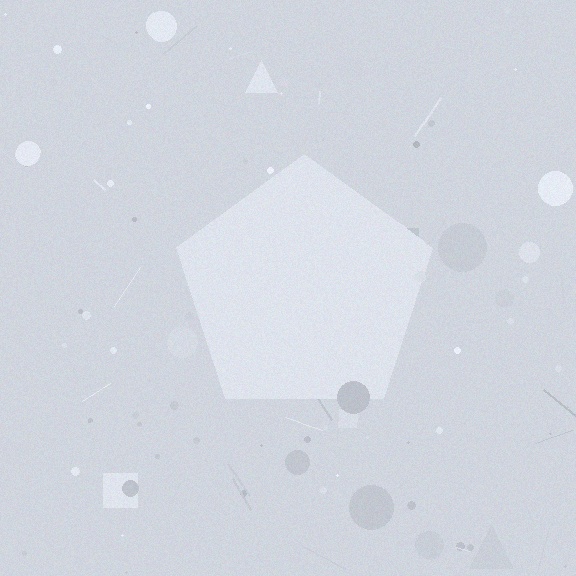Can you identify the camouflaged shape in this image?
The camouflaged shape is a pentagon.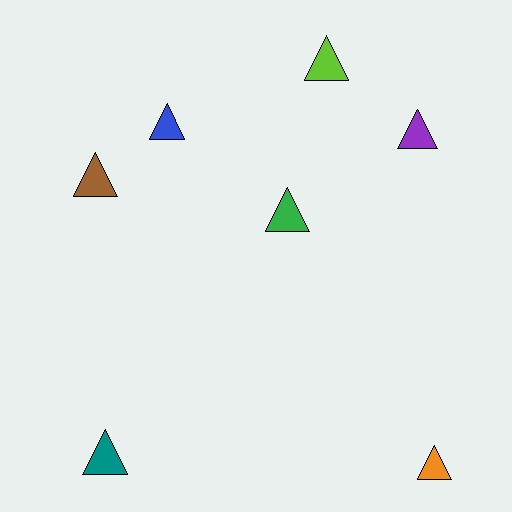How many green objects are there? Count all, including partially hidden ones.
There is 1 green object.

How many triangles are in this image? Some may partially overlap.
There are 7 triangles.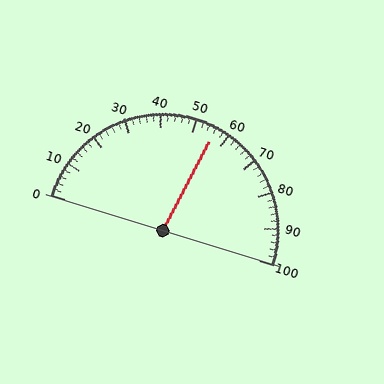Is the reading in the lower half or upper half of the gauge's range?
The reading is in the upper half of the range (0 to 100).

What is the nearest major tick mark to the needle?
The nearest major tick mark is 60.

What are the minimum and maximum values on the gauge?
The gauge ranges from 0 to 100.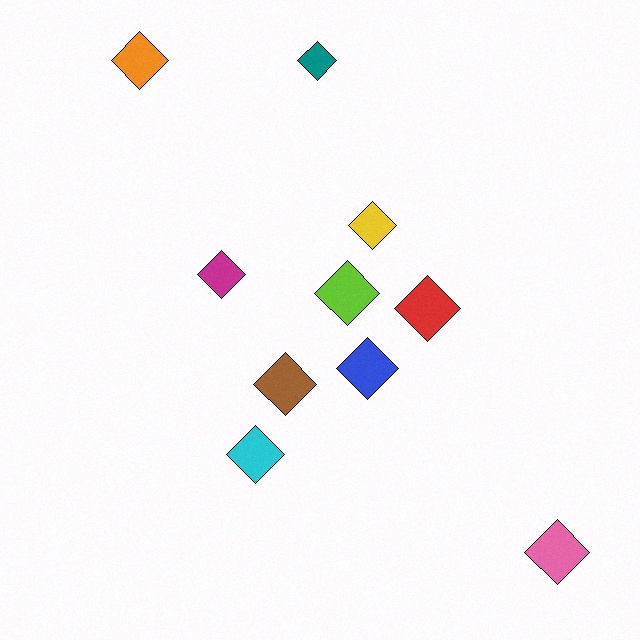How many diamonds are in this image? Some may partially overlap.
There are 10 diamonds.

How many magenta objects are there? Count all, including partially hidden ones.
There is 1 magenta object.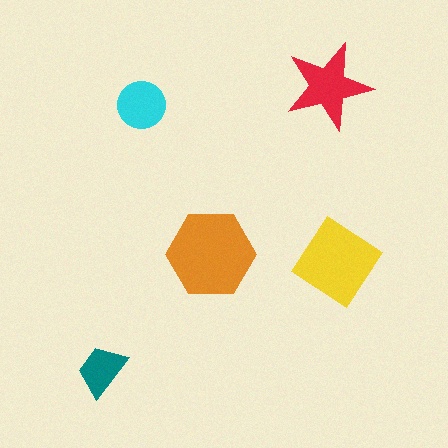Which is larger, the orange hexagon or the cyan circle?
The orange hexagon.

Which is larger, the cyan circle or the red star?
The red star.